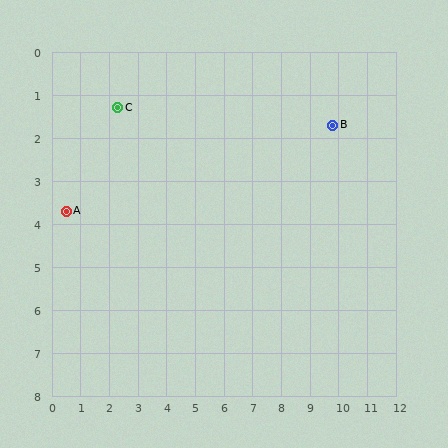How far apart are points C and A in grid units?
Points C and A are about 3.0 grid units apart.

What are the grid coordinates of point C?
Point C is at approximately (2.3, 1.3).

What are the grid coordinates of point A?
Point A is at approximately (0.5, 3.7).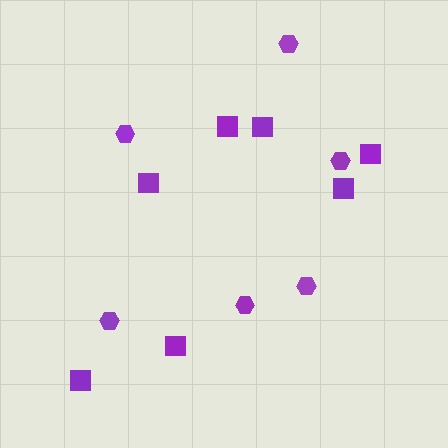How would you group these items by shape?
There are 2 groups: one group of squares (7) and one group of hexagons (6).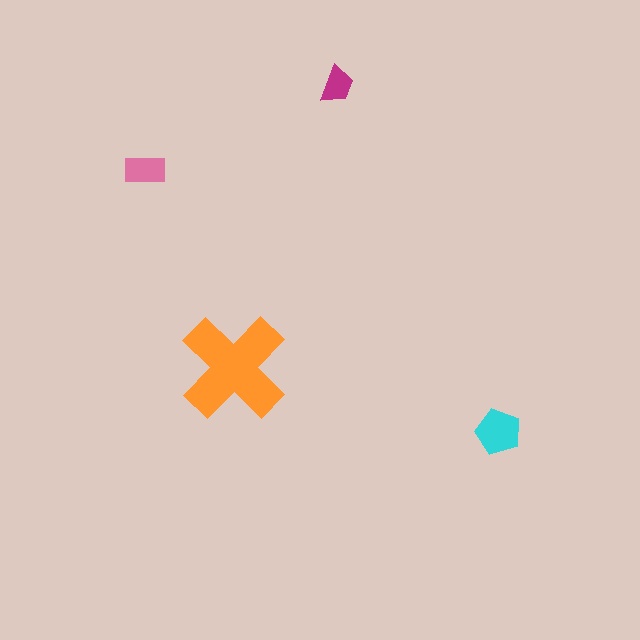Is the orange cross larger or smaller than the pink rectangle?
Larger.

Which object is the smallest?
The magenta trapezoid.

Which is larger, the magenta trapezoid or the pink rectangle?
The pink rectangle.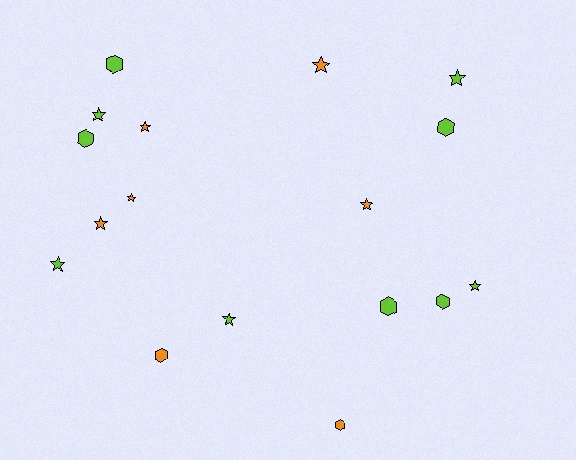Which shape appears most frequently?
Star, with 10 objects.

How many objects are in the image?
There are 17 objects.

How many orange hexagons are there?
There are 2 orange hexagons.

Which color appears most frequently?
Lime, with 10 objects.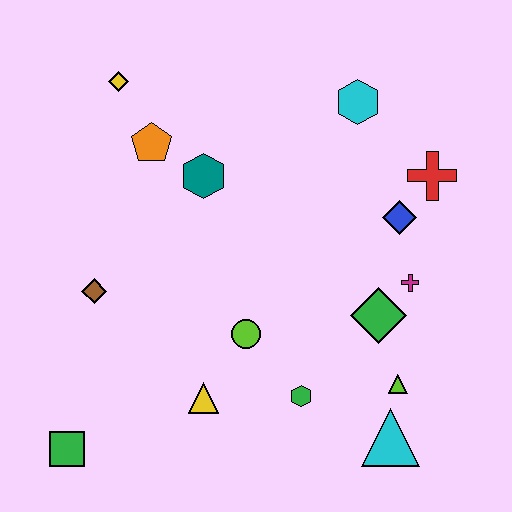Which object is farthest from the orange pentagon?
The cyan triangle is farthest from the orange pentagon.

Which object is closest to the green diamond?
The magenta cross is closest to the green diamond.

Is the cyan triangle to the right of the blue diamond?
No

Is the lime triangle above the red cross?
No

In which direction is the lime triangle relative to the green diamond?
The lime triangle is below the green diamond.